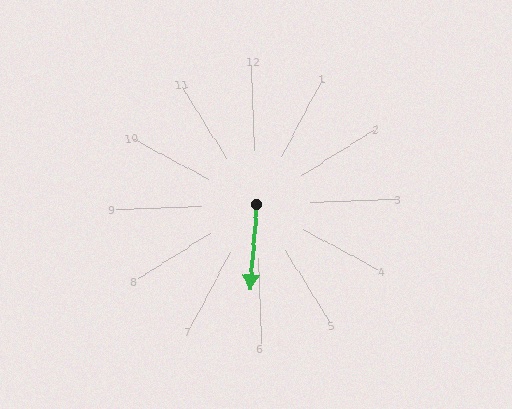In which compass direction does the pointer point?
South.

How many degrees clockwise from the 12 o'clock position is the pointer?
Approximately 187 degrees.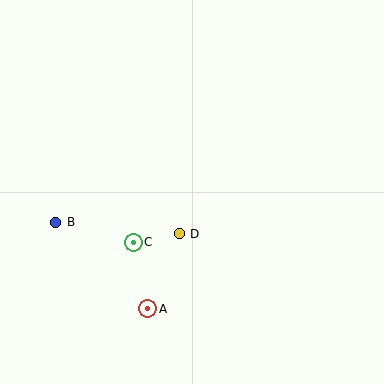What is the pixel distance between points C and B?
The distance between C and B is 80 pixels.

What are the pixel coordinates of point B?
Point B is at (56, 222).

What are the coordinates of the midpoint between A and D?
The midpoint between A and D is at (163, 271).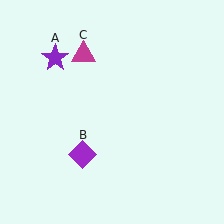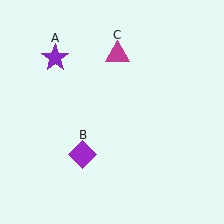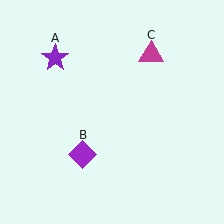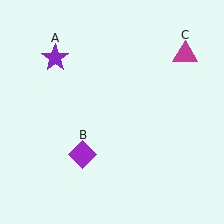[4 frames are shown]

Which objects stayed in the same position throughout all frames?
Purple star (object A) and purple diamond (object B) remained stationary.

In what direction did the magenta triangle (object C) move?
The magenta triangle (object C) moved right.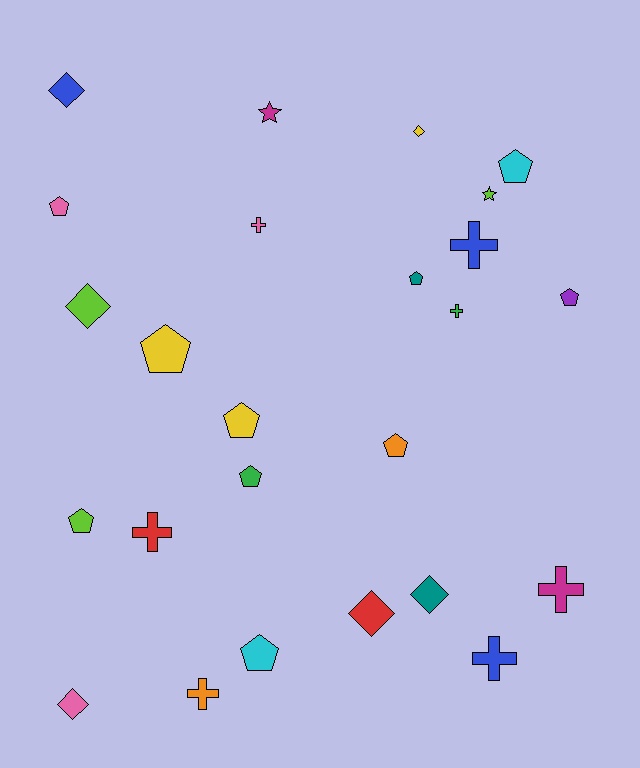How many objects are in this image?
There are 25 objects.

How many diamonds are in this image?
There are 6 diamonds.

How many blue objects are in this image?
There are 3 blue objects.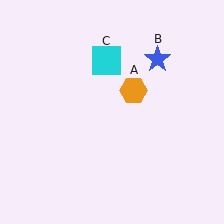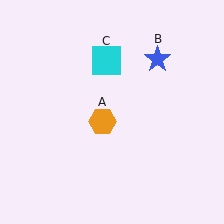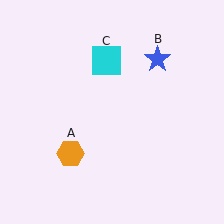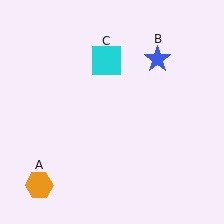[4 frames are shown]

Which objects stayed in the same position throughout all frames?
Blue star (object B) and cyan square (object C) remained stationary.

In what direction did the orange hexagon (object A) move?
The orange hexagon (object A) moved down and to the left.